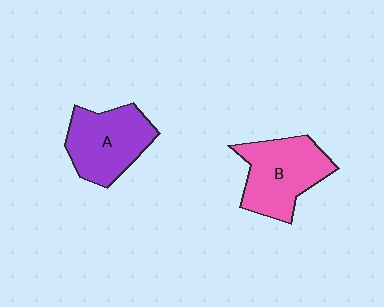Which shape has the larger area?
Shape B (pink).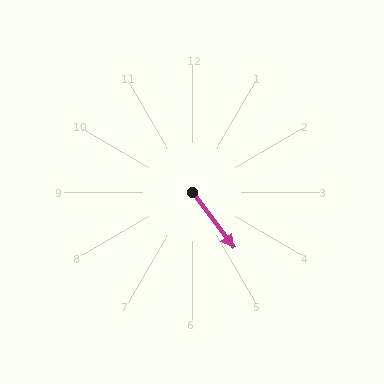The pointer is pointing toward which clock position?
Roughly 5 o'clock.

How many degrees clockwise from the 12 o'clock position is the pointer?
Approximately 143 degrees.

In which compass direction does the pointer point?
Southeast.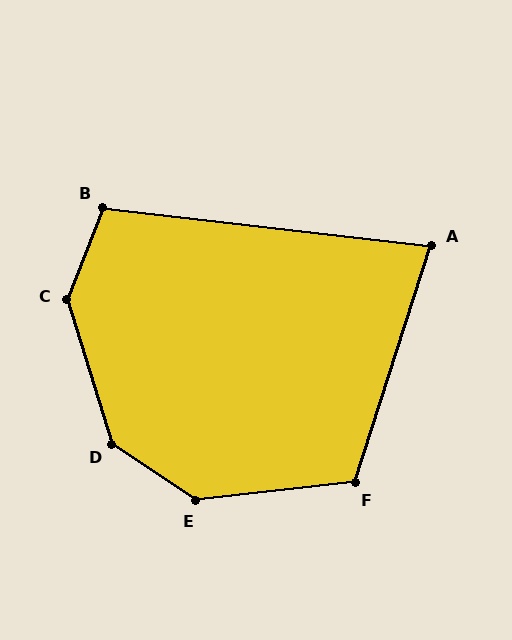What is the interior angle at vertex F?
Approximately 114 degrees (obtuse).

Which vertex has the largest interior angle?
C, at approximately 142 degrees.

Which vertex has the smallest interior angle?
A, at approximately 79 degrees.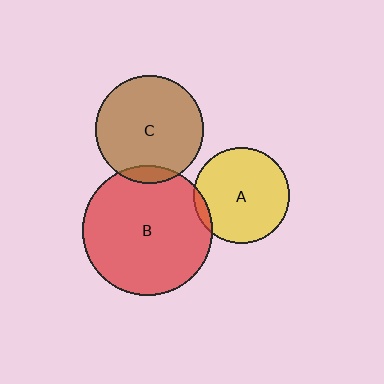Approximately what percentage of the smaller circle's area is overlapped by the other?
Approximately 10%.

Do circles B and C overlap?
Yes.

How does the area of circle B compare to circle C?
Approximately 1.5 times.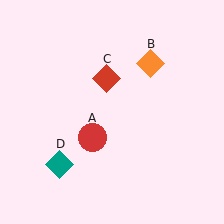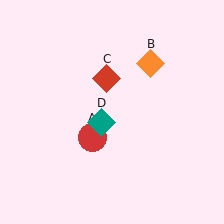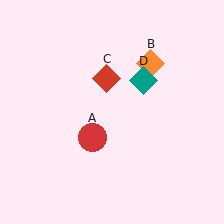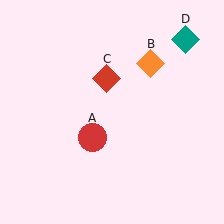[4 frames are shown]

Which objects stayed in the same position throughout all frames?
Red circle (object A) and orange diamond (object B) and red diamond (object C) remained stationary.